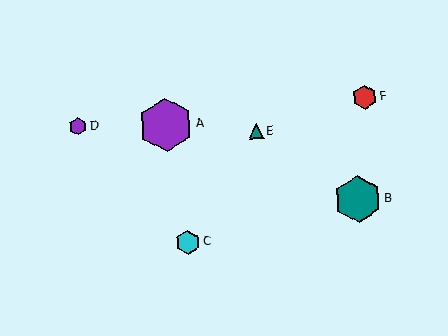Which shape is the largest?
The purple hexagon (labeled A) is the largest.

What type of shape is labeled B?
Shape B is a teal hexagon.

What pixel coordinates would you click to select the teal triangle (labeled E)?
Click at (256, 131) to select the teal triangle E.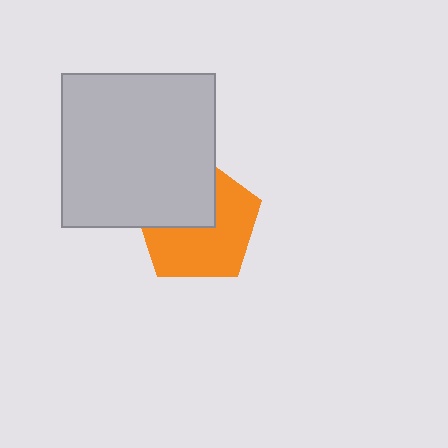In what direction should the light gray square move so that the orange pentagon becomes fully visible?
The light gray square should move toward the upper-left. That is the shortest direction to clear the overlap and leave the orange pentagon fully visible.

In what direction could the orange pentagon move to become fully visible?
The orange pentagon could move toward the lower-right. That would shift it out from behind the light gray square entirely.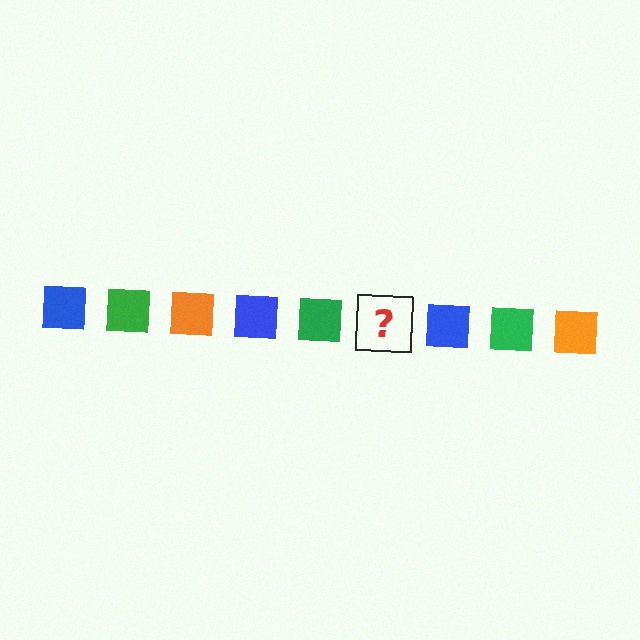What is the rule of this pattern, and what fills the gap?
The rule is that the pattern cycles through blue, green, orange squares. The gap should be filled with an orange square.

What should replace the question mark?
The question mark should be replaced with an orange square.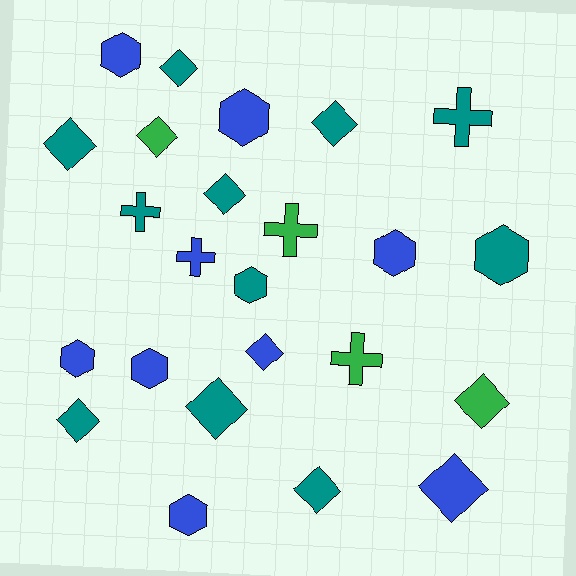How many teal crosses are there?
There are 2 teal crosses.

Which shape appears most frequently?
Diamond, with 11 objects.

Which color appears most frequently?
Teal, with 11 objects.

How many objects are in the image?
There are 24 objects.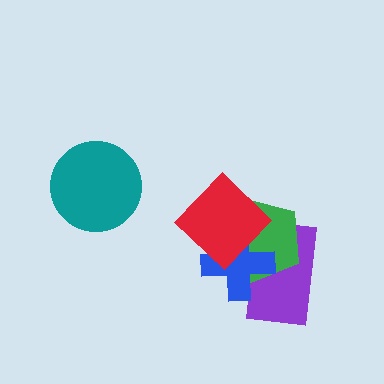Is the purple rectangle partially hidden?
Yes, it is partially covered by another shape.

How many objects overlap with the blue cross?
3 objects overlap with the blue cross.